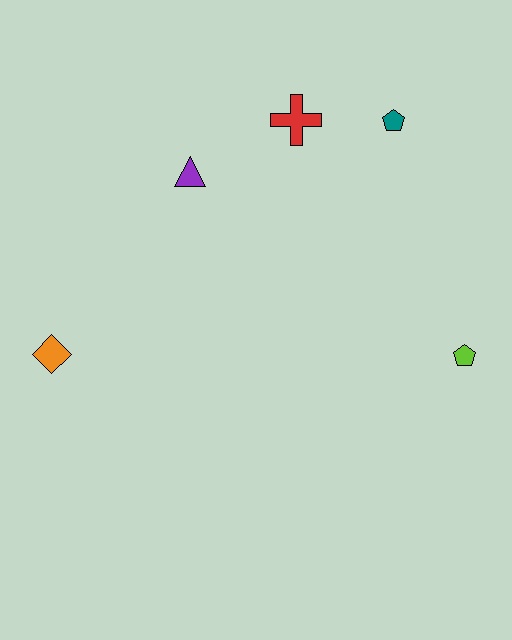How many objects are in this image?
There are 5 objects.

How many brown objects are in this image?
There are no brown objects.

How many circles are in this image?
There are no circles.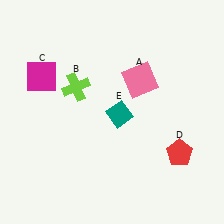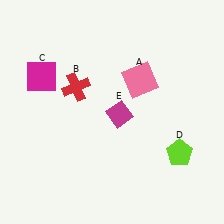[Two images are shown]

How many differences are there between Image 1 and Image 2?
There are 3 differences between the two images.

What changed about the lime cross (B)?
In Image 1, B is lime. In Image 2, it changed to red.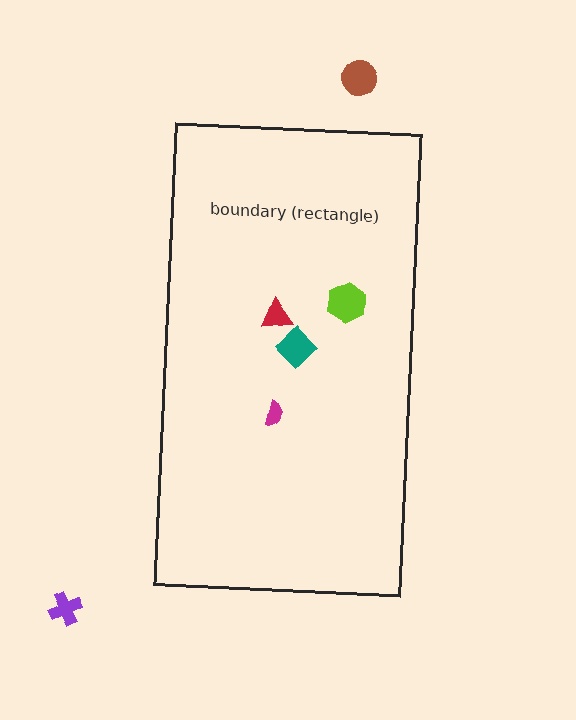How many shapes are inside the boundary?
4 inside, 2 outside.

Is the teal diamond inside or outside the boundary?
Inside.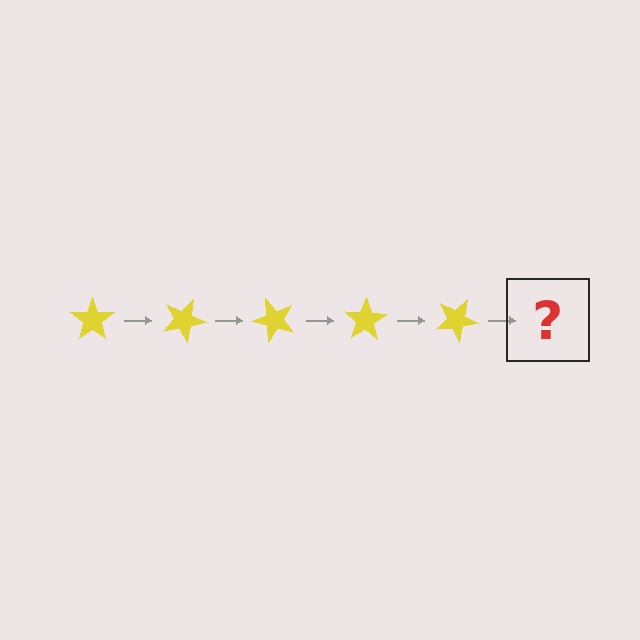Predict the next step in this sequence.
The next step is a yellow star rotated 125 degrees.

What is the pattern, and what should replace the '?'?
The pattern is that the star rotates 25 degrees each step. The '?' should be a yellow star rotated 125 degrees.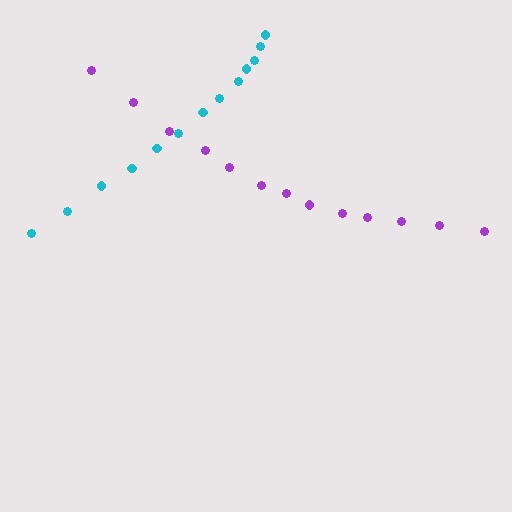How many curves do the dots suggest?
There are 2 distinct paths.